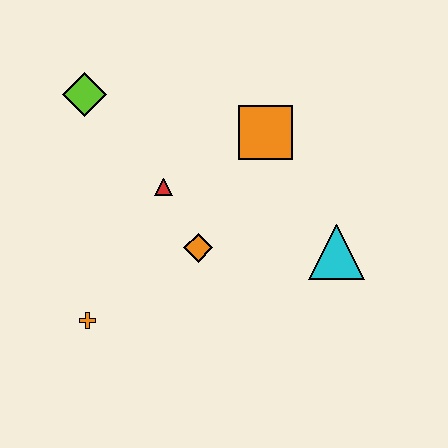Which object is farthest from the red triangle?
The cyan triangle is farthest from the red triangle.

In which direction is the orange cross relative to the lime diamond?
The orange cross is below the lime diamond.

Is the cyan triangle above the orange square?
No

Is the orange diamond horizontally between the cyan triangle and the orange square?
No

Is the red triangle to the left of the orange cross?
No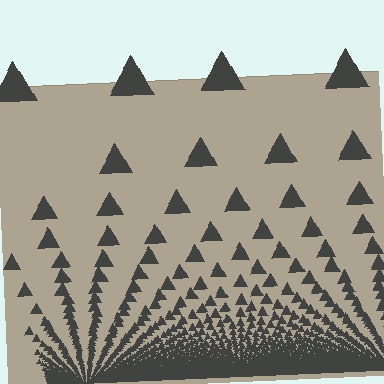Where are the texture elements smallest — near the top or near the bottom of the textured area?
Near the bottom.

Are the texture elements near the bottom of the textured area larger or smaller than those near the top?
Smaller. The gradient is inverted — elements near the bottom are smaller and denser.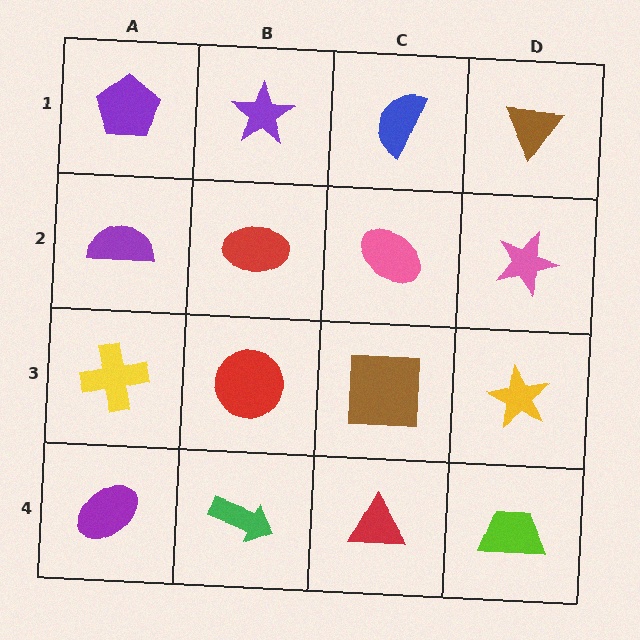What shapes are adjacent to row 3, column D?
A pink star (row 2, column D), a lime trapezoid (row 4, column D), a brown square (row 3, column C).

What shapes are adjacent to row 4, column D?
A yellow star (row 3, column D), a red triangle (row 4, column C).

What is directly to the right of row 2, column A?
A red ellipse.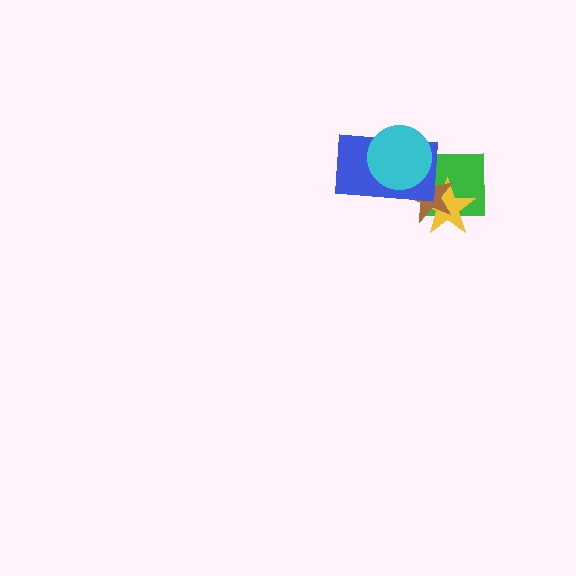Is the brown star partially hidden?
Yes, it is partially covered by another shape.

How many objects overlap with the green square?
4 objects overlap with the green square.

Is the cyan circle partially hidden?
No, no other shape covers it.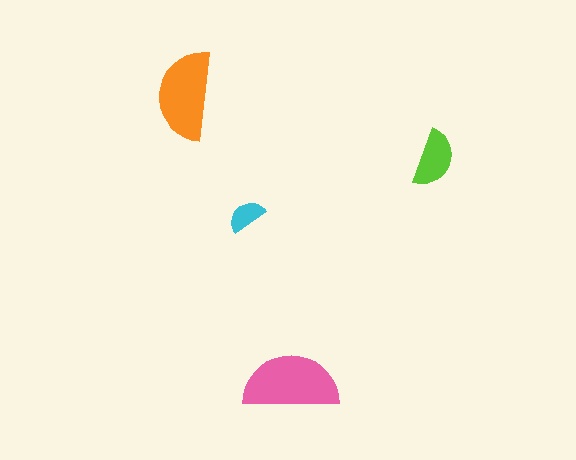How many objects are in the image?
There are 4 objects in the image.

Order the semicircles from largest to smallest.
the pink one, the orange one, the lime one, the cyan one.